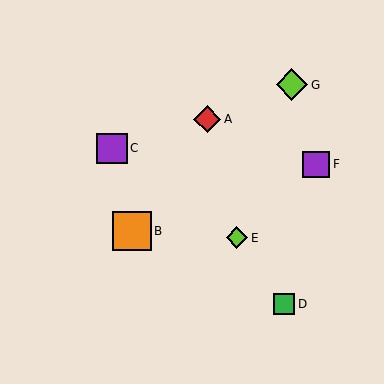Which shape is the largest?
The orange square (labeled B) is the largest.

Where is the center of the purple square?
The center of the purple square is at (112, 148).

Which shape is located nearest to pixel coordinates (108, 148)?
The purple square (labeled C) at (112, 148) is nearest to that location.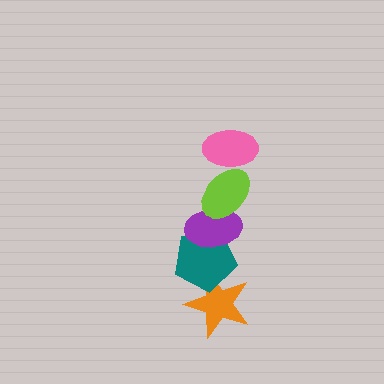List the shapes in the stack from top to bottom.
From top to bottom: the pink ellipse, the lime ellipse, the purple ellipse, the teal pentagon, the orange star.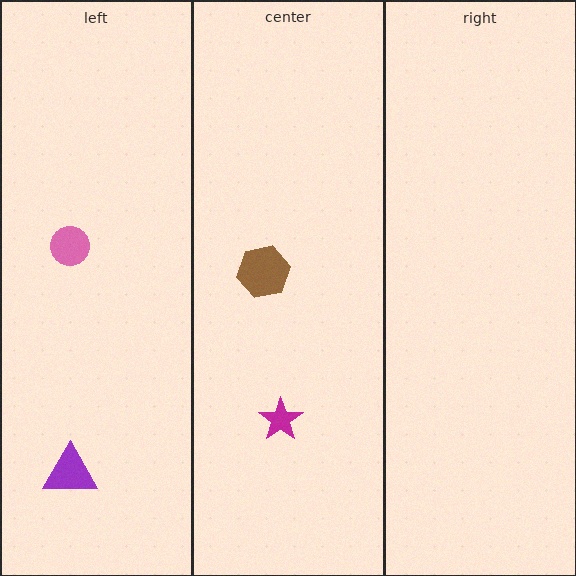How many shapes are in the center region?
2.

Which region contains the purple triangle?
The left region.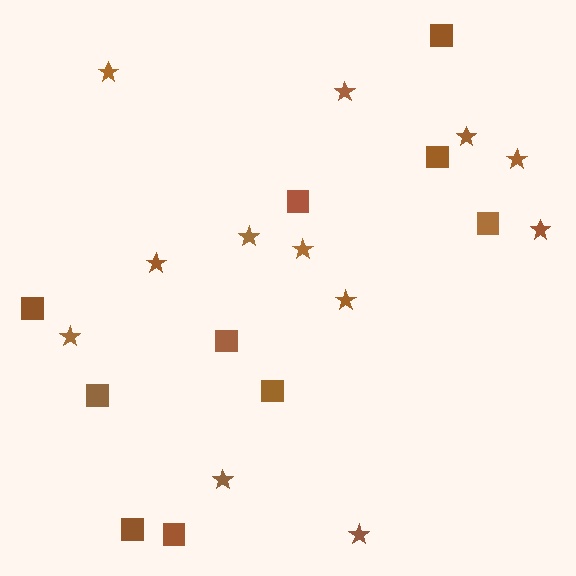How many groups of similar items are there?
There are 2 groups: one group of squares (10) and one group of stars (12).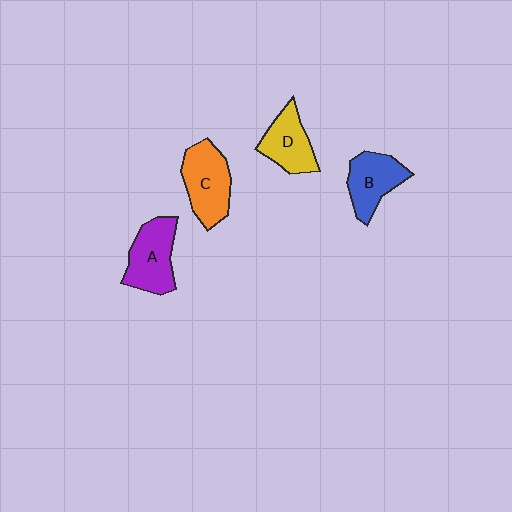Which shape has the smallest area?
Shape D (yellow).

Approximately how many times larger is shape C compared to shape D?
Approximately 1.2 times.